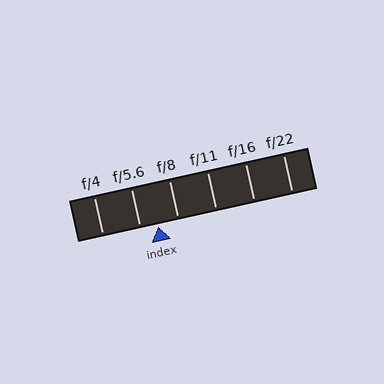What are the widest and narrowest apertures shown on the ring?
The widest aperture shown is f/4 and the narrowest is f/22.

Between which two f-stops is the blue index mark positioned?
The index mark is between f/5.6 and f/8.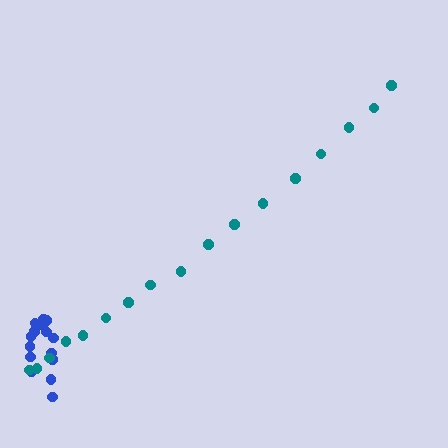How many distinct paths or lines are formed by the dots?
There are 2 distinct paths.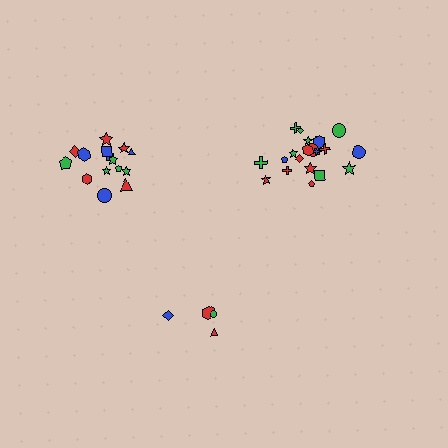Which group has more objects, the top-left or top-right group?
The top-right group.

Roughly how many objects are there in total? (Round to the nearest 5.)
Roughly 40 objects in total.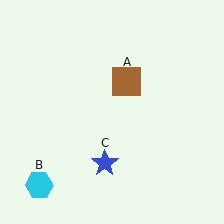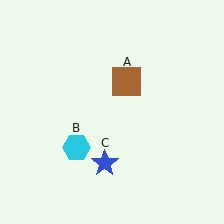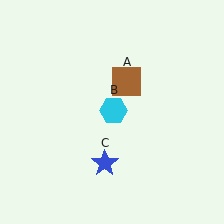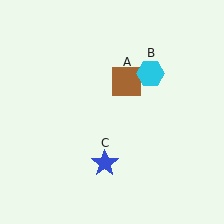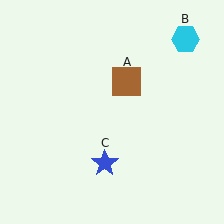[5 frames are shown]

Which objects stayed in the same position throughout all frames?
Brown square (object A) and blue star (object C) remained stationary.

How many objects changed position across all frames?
1 object changed position: cyan hexagon (object B).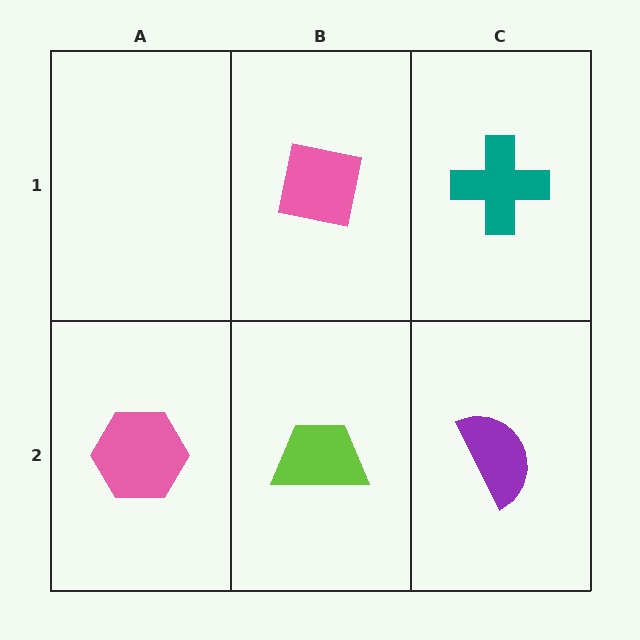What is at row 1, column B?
A pink square.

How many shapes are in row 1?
2 shapes.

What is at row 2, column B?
A lime trapezoid.